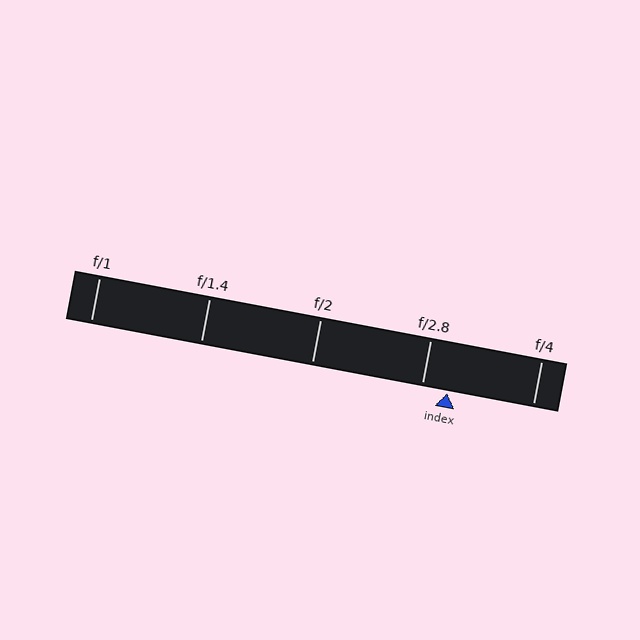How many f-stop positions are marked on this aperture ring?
There are 5 f-stop positions marked.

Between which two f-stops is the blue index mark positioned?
The index mark is between f/2.8 and f/4.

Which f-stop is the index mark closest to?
The index mark is closest to f/2.8.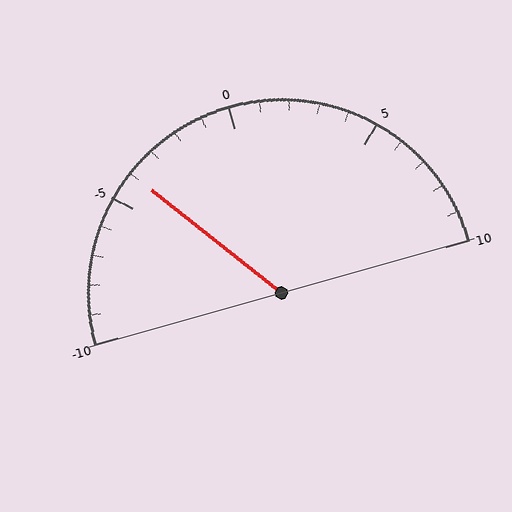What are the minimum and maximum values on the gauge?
The gauge ranges from -10 to 10.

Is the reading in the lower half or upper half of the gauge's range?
The reading is in the lower half of the range (-10 to 10).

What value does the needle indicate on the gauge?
The needle indicates approximately -4.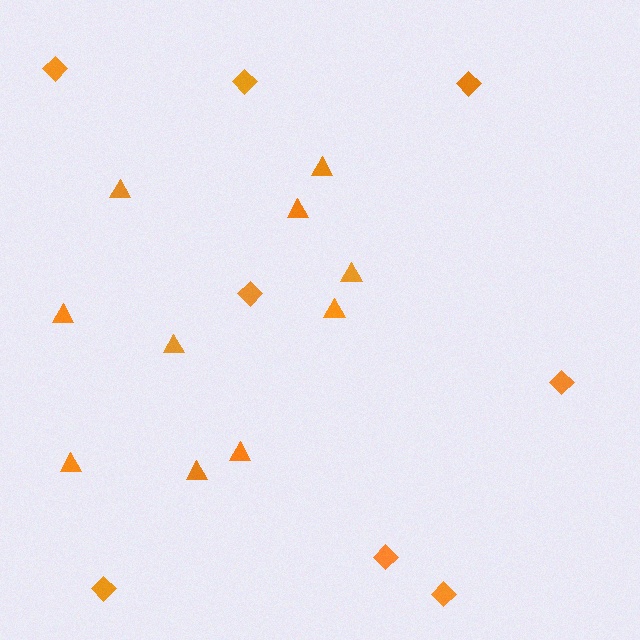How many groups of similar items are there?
There are 2 groups: one group of triangles (10) and one group of diamonds (8).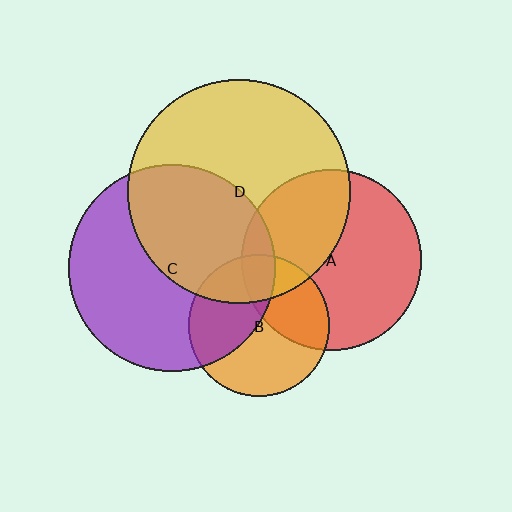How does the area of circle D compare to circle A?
Approximately 1.5 times.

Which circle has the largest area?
Circle D (yellow).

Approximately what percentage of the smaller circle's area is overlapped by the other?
Approximately 40%.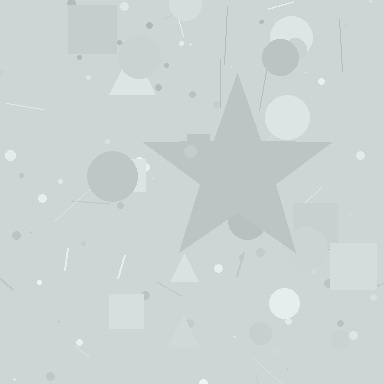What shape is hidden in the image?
A star is hidden in the image.